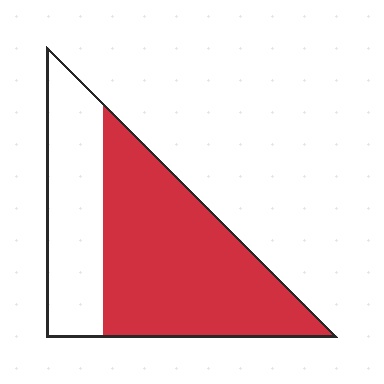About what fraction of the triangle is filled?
About two thirds (2/3).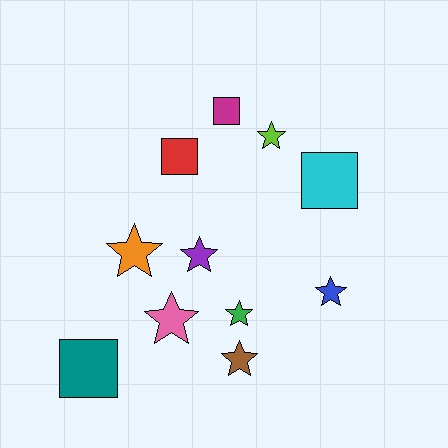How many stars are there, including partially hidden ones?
There are 7 stars.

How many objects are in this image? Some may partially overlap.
There are 11 objects.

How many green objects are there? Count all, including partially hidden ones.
There is 1 green object.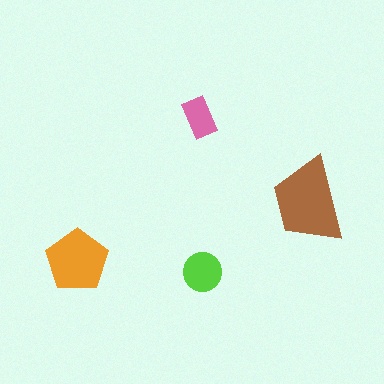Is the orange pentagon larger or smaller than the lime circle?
Larger.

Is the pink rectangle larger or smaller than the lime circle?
Smaller.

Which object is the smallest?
The pink rectangle.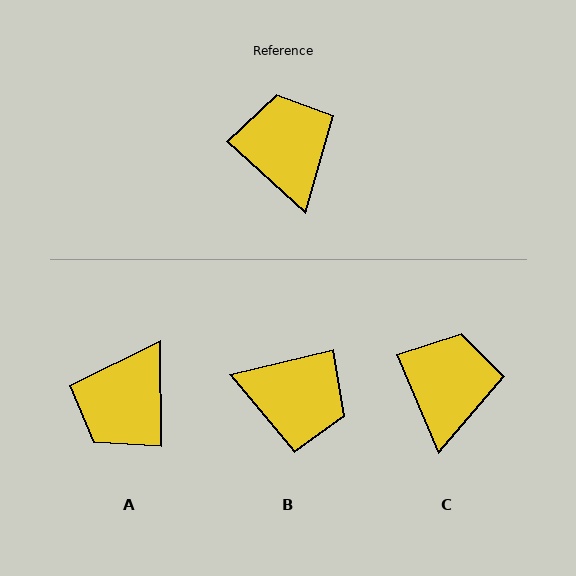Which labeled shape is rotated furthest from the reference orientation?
A, about 133 degrees away.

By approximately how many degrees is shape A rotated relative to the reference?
Approximately 133 degrees counter-clockwise.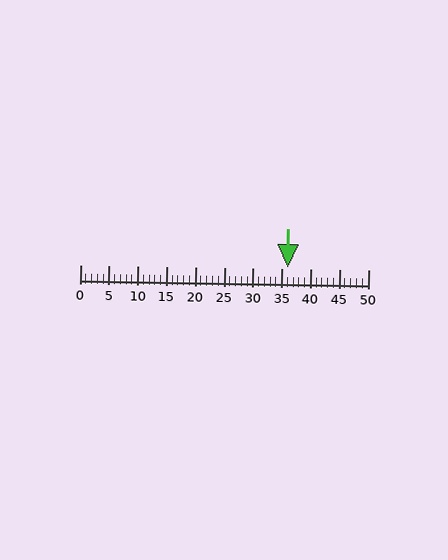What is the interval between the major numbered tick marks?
The major tick marks are spaced 5 units apart.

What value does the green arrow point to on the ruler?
The green arrow points to approximately 36.